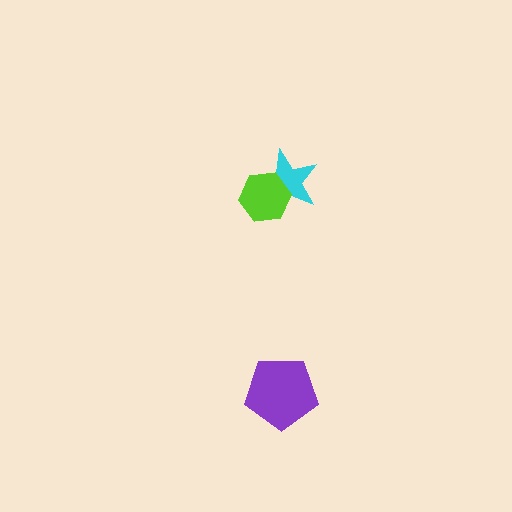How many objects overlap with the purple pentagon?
0 objects overlap with the purple pentagon.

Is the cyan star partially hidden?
Yes, it is partially covered by another shape.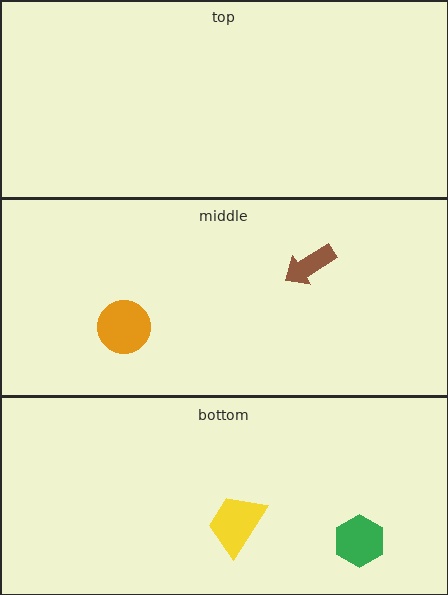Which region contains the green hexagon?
The bottom region.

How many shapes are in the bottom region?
2.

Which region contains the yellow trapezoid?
The bottom region.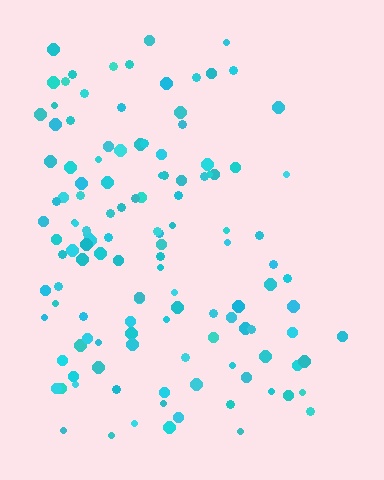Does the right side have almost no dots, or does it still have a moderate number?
Still a moderate number, just noticeably fewer than the left.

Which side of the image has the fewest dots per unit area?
The right.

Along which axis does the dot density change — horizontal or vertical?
Horizontal.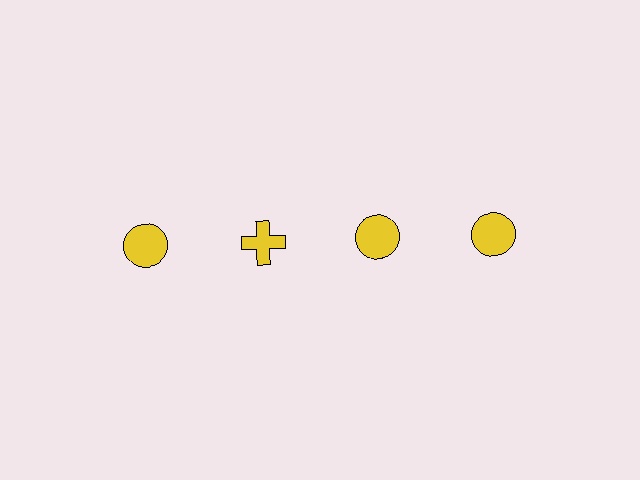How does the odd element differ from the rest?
It has a different shape: cross instead of circle.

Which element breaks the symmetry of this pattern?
The yellow cross in the top row, second from left column breaks the symmetry. All other shapes are yellow circles.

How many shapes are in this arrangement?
There are 4 shapes arranged in a grid pattern.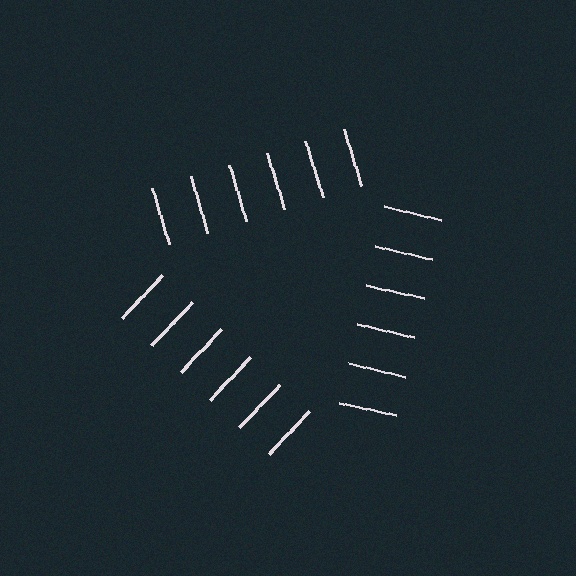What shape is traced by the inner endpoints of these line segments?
An illusory triangle — the line segments terminate on its edges but no continuous stroke is drawn.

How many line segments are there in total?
18 — 6 along each of the 3 edges.